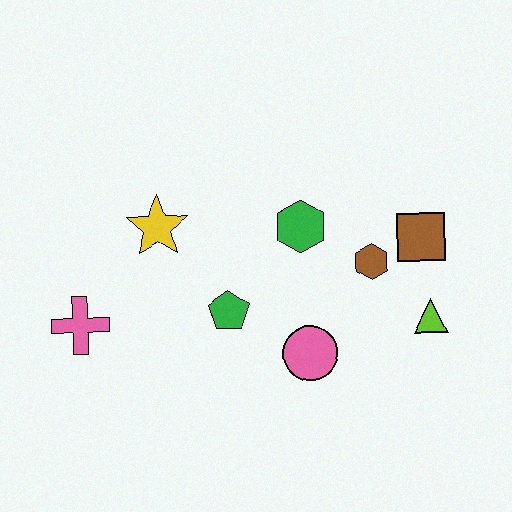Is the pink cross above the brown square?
No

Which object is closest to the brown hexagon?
The brown square is closest to the brown hexagon.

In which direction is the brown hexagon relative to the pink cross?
The brown hexagon is to the right of the pink cross.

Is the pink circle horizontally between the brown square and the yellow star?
Yes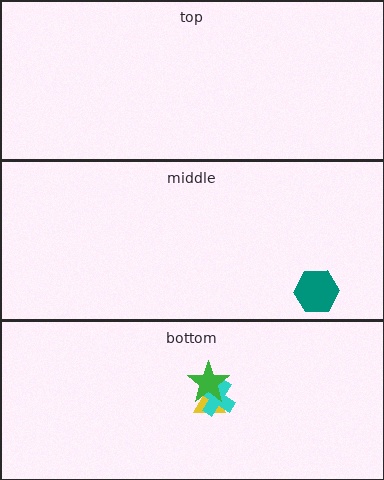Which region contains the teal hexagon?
The middle region.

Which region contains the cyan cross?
The bottom region.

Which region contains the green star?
The bottom region.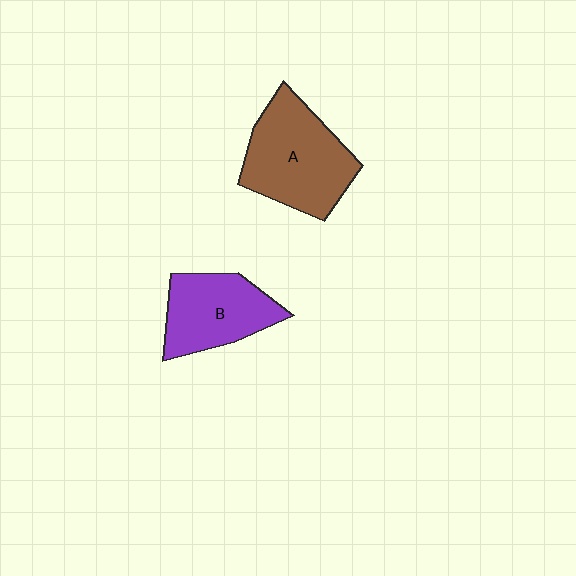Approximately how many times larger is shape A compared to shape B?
Approximately 1.3 times.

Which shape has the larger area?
Shape A (brown).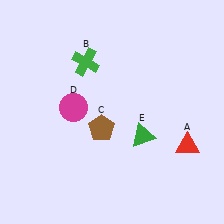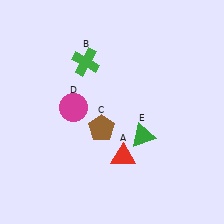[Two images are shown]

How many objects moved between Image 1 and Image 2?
1 object moved between the two images.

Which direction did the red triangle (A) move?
The red triangle (A) moved left.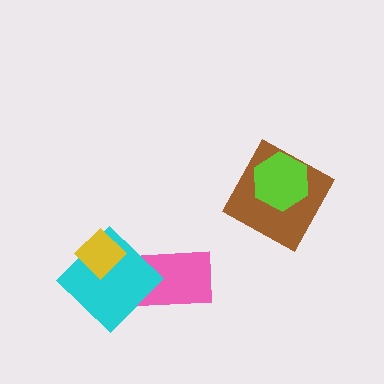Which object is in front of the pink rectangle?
The cyan diamond is in front of the pink rectangle.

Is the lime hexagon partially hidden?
No, no other shape covers it.